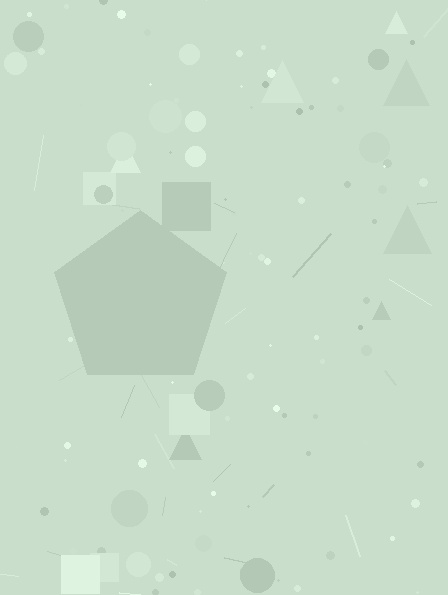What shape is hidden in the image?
A pentagon is hidden in the image.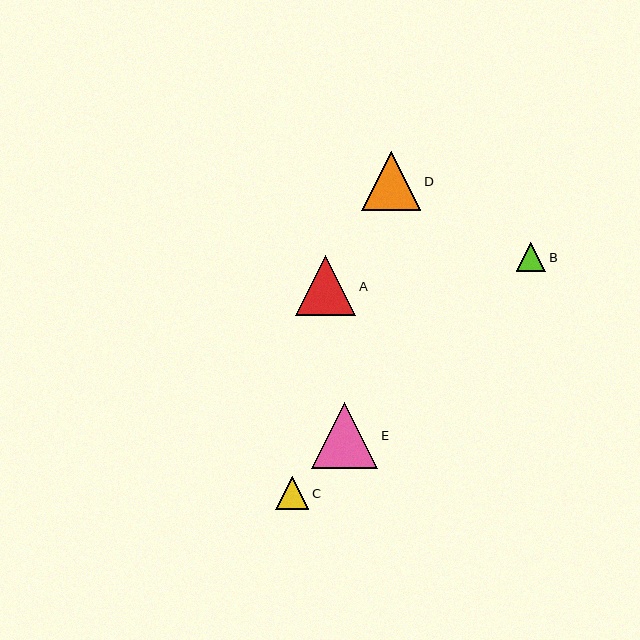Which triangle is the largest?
Triangle E is the largest with a size of approximately 66 pixels.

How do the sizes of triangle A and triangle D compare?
Triangle A and triangle D are approximately the same size.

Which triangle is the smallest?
Triangle B is the smallest with a size of approximately 29 pixels.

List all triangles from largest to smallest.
From largest to smallest: E, A, D, C, B.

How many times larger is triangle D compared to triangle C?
Triangle D is approximately 1.8 times the size of triangle C.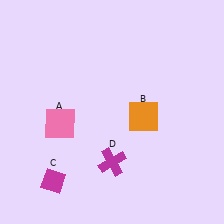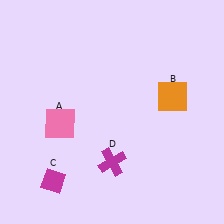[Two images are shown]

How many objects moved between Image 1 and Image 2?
1 object moved between the two images.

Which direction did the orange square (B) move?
The orange square (B) moved right.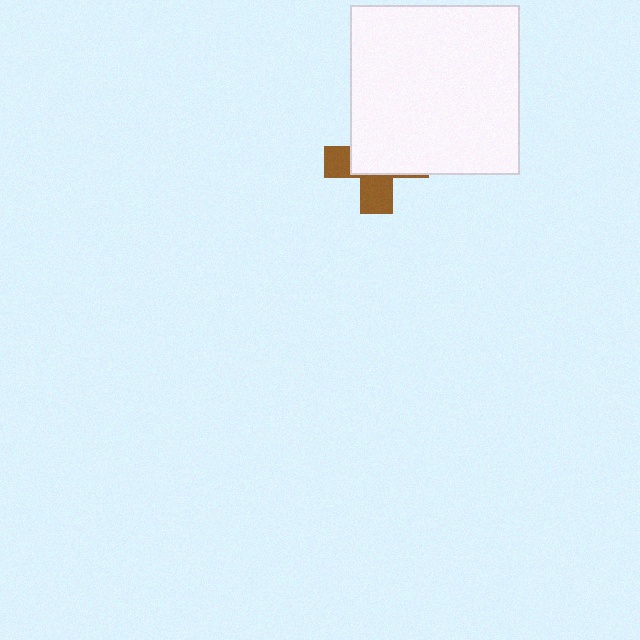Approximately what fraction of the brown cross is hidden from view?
Roughly 62% of the brown cross is hidden behind the white square.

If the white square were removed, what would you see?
You would see the complete brown cross.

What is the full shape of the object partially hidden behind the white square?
The partially hidden object is a brown cross.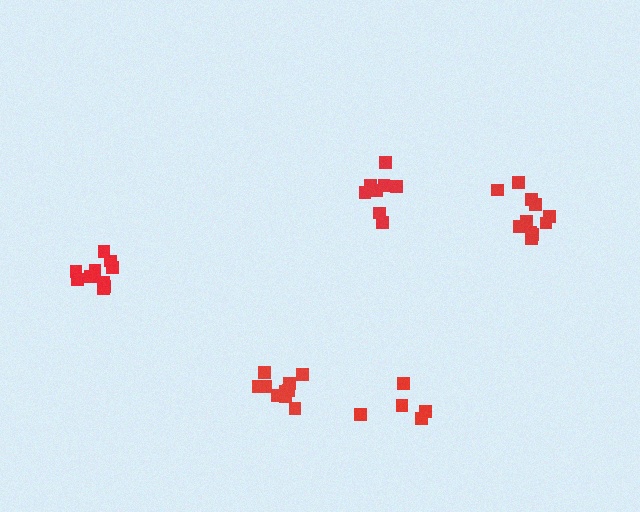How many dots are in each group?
Group 1: 8 dots, Group 2: 10 dots, Group 3: 10 dots, Group 4: 5 dots, Group 5: 11 dots (44 total).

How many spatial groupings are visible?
There are 5 spatial groupings.